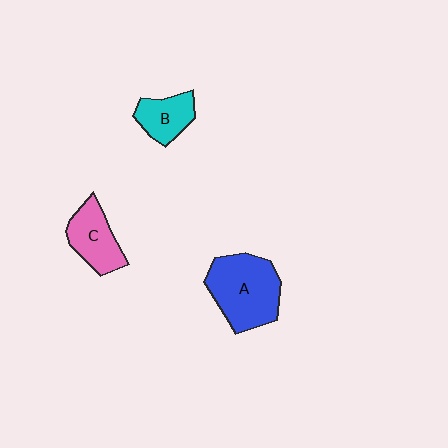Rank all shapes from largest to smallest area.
From largest to smallest: A (blue), C (pink), B (cyan).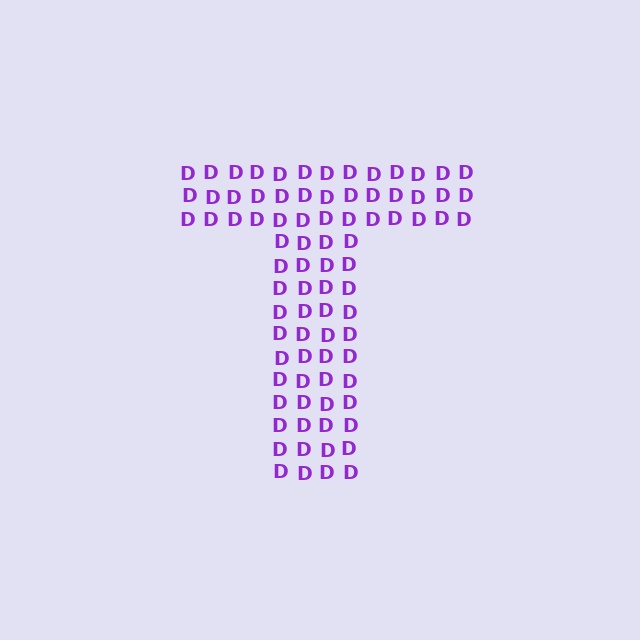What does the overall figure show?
The overall figure shows the letter T.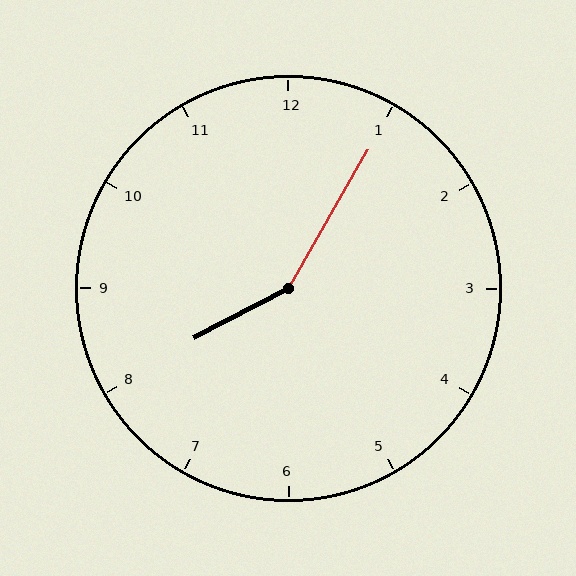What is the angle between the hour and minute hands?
Approximately 148 degrees.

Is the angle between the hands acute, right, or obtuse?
It is obtuse.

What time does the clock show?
8:05.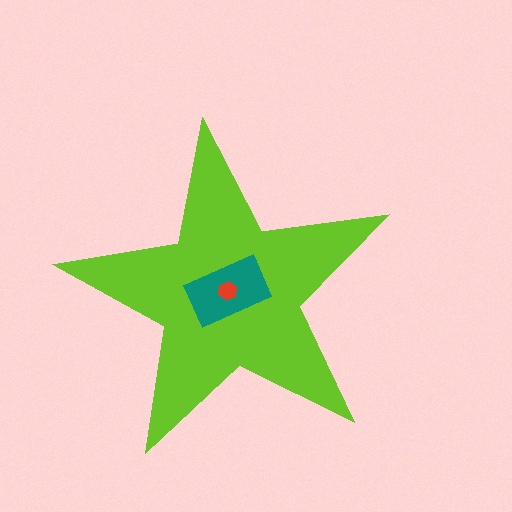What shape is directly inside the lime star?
The teal rectangle.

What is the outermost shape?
The lime star.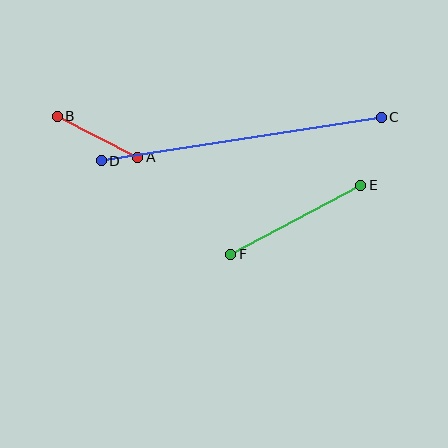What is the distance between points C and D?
The distance is approximately 283 pixels.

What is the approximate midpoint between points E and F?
The midpoint is at approximately (296, 220) pixels.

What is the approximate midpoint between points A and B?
The midpoint is at approximately (97, 137) pixels.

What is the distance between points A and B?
The distance is approximately 91 pixels.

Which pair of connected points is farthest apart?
Points C and D are farthest apart.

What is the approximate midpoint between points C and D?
The midpoint is at approximately (241, 139) pixels.